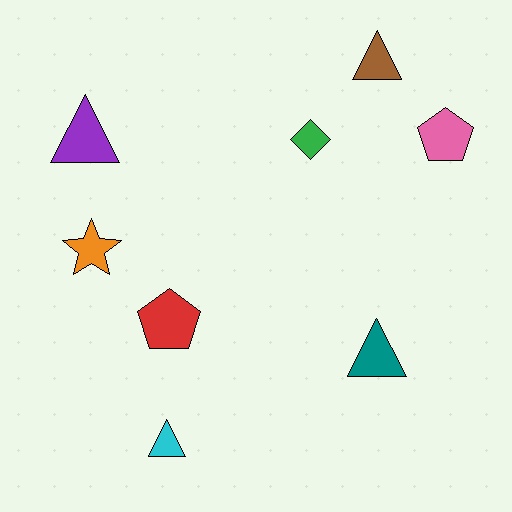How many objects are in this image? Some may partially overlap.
There are 8 objects.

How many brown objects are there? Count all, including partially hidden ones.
There is 1 brown object.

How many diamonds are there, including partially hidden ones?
There is 1 diamond.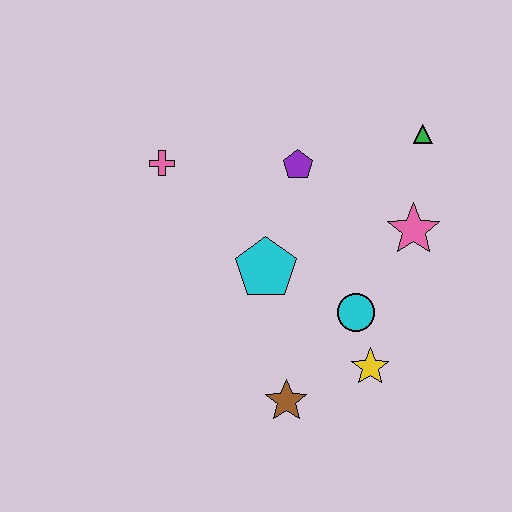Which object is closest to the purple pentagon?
The cyan pentagon is closest to the purple pentagon.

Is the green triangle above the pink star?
Yes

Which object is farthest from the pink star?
The pink cross is farthest from the pink star.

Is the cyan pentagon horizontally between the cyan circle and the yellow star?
No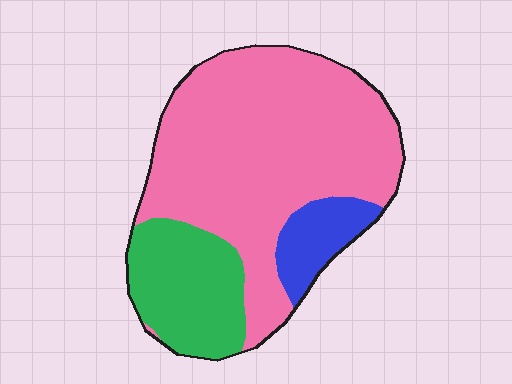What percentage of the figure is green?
Green takes up about one fifth (1/5) of the figure.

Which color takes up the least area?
Blue, at roughly 10%.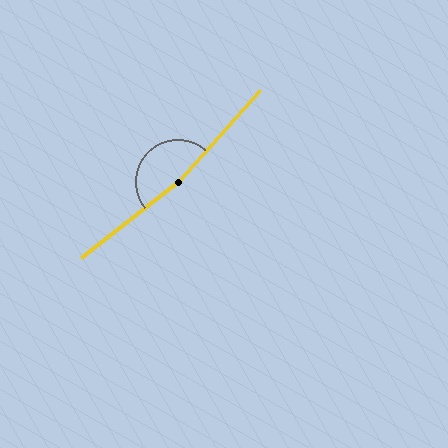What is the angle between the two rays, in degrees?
Approximately 170 degrees.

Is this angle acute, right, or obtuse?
It is obtuse.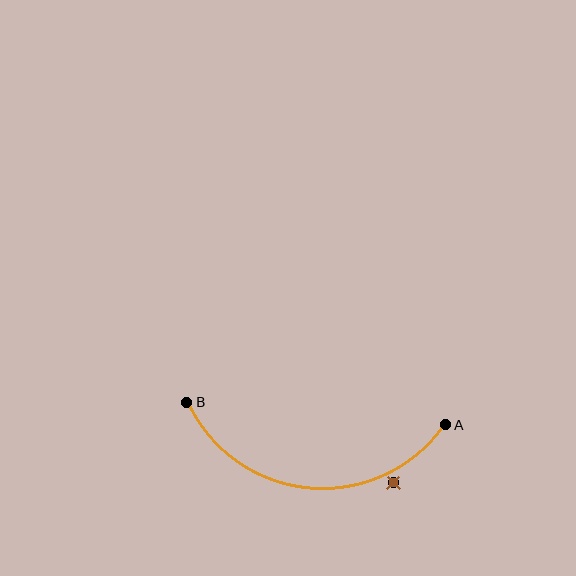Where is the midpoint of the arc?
The arc midpoint is the point on the curve farthest from the straight line joining A and B. It sits below that line.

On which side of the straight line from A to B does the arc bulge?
The arc bulges below the straight line connecting A and B.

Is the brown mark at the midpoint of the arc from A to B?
No — the brown mark does not lie on the arc at all. It sits slightly outside the curve.